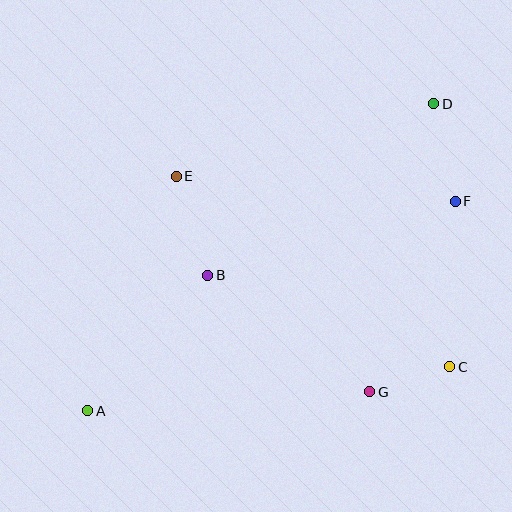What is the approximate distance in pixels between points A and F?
The distance between A and F is approximately 423 pixels.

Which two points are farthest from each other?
Points A and D are farthest from each other.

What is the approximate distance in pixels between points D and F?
The distance between D and F is approximately 100 pixels.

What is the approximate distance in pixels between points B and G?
The distance between B and G is approximately 199 pixels.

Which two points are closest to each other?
Points C and G are closest to each other.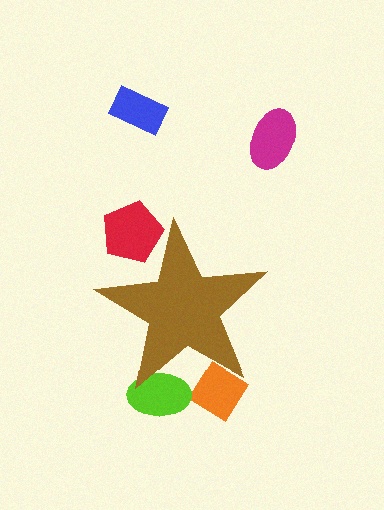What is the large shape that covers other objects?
A brown star.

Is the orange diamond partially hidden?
Yes, the orange diamond is partially hidden behind the brown star.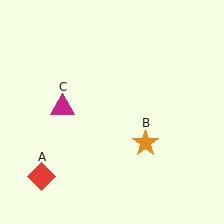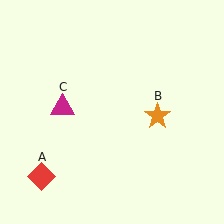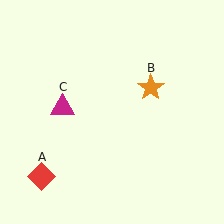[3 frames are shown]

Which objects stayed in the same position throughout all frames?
Red diamond (object A) and magenta triangle (object C) remained stationary.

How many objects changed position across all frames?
1 object changed position: orange star (object B).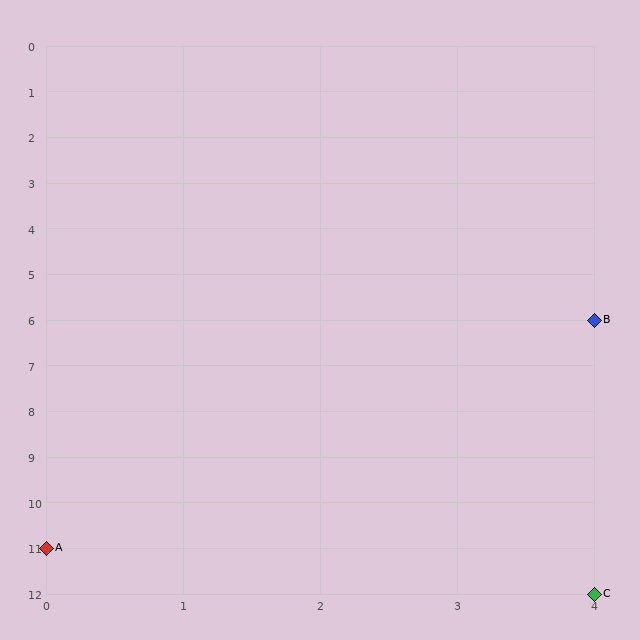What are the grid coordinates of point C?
Point C is at grid coordinates (4, 12).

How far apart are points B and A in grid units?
Points B and A are 4 columns and 5 rows apart (about 6.4 grid units diagonally).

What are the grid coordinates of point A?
Point A is at grid coordinates (0, 11).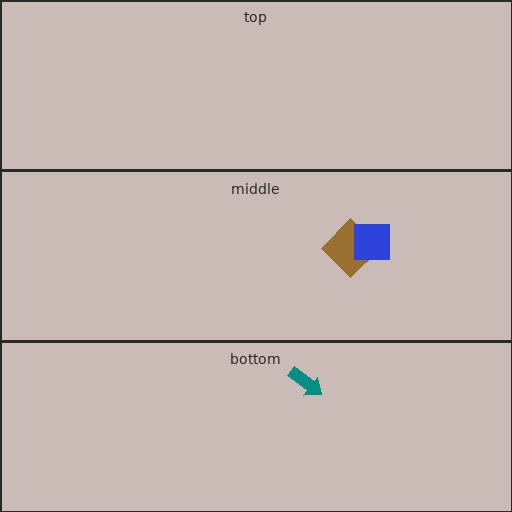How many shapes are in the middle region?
2.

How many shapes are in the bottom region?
1.